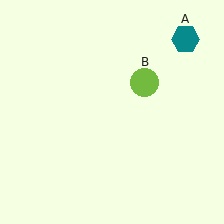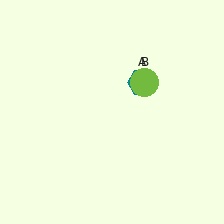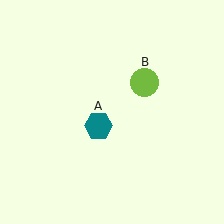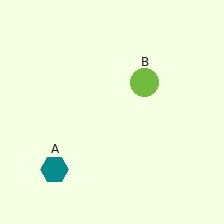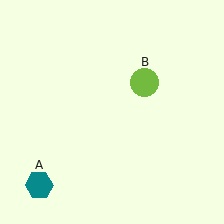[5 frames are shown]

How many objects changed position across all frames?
1 object changed position: teal hexagon (object A).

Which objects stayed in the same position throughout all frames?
Lime circle (object B) remained stationary.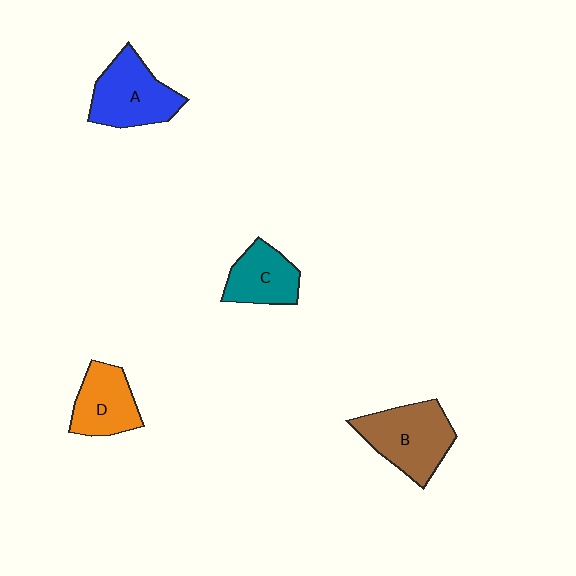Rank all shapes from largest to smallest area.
From largest to smallest: B (brown), A (blue), D (orange), C (teal).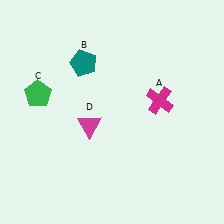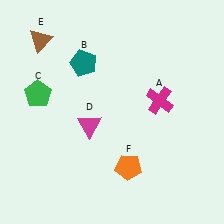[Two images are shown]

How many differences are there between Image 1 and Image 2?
There are 2 differences between the two images.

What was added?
A brown triangle (E), an orange pentagon (F) were added in Image 2.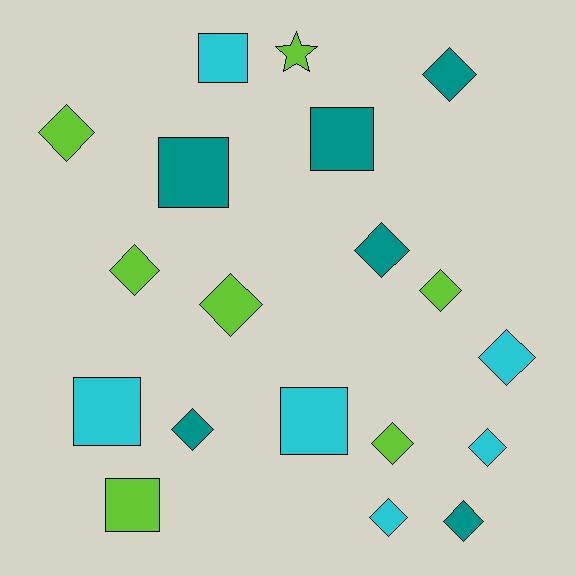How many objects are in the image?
There are 19 objects.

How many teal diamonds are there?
There are 4 teal diamonds.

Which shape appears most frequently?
Diamond, with 12 objects.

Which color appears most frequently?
Lime, with 7 objects.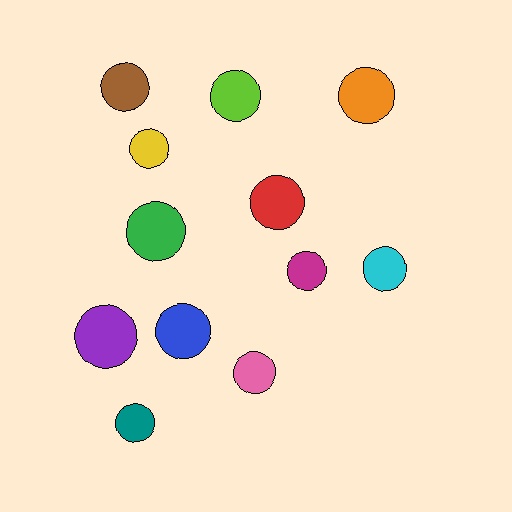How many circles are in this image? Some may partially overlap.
There are 12 circles.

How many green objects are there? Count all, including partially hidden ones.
There is 1 green object.